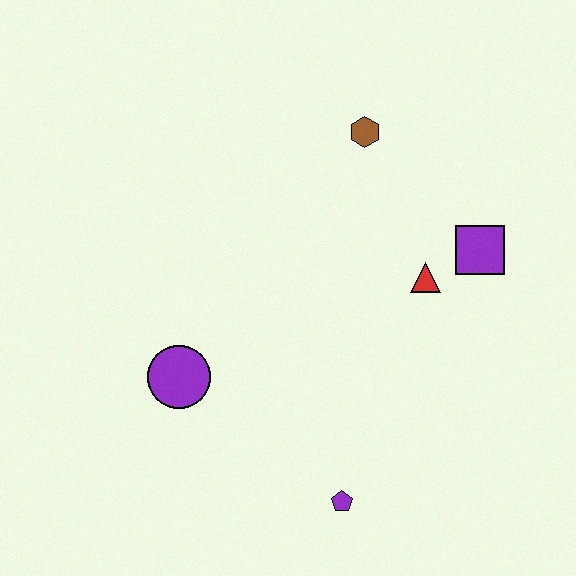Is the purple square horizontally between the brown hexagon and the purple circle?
No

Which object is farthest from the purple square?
The purple circle is farthest from the purple square.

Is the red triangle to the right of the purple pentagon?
Yes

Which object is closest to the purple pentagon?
The purple circle is closest to the purple pentagon.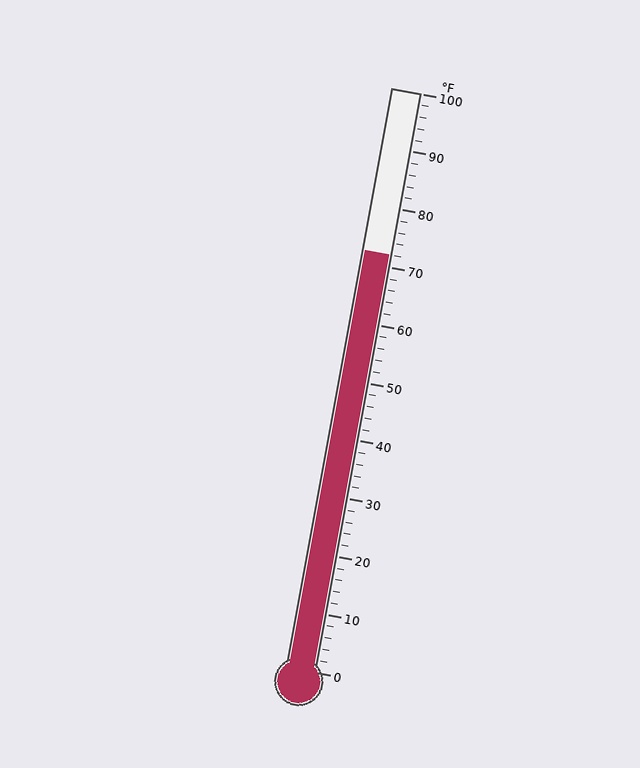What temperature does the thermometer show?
The thermometer shows approximately 72°F.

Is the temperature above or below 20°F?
The temperature is above 20°F.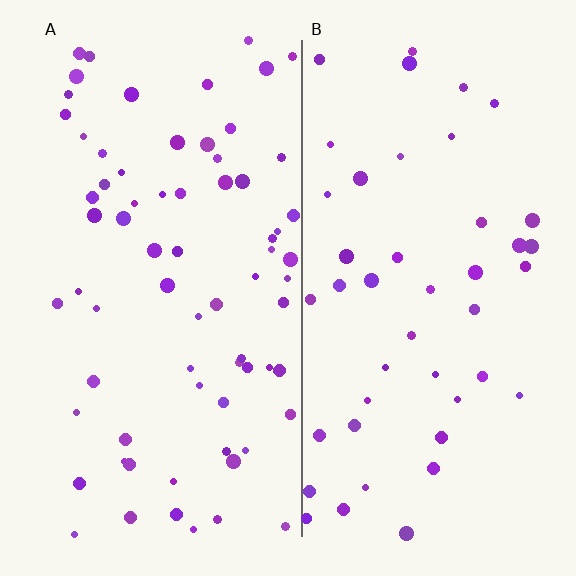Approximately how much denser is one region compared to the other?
Approximately 1.6× — region A over region B.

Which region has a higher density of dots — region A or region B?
A (the left).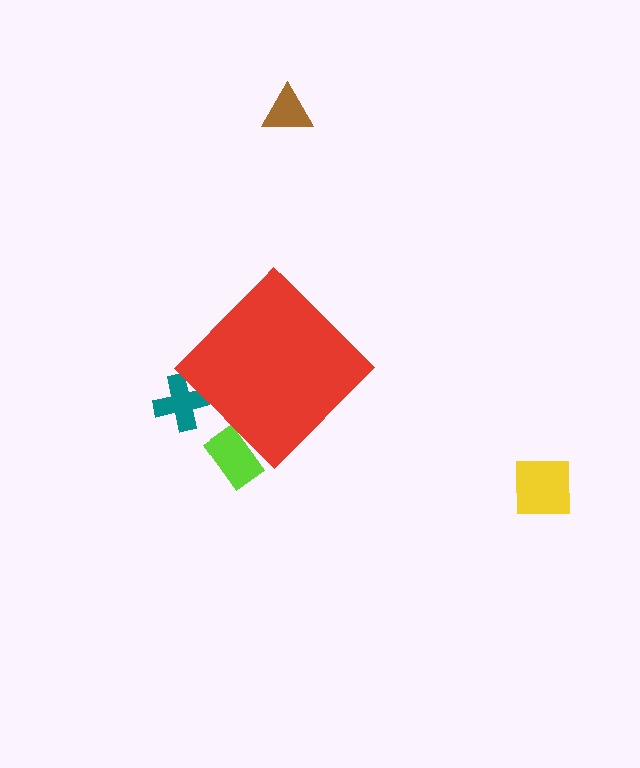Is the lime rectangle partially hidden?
Yes, the lime rectangle is partially hidden behind the red diamond.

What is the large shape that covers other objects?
A red diamond.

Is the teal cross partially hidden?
Yes, the teal cross is partially hidden behind the red diamond.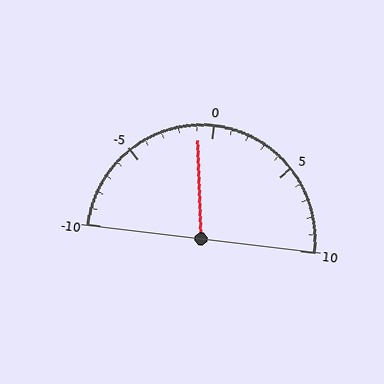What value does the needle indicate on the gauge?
The needle indicates approximately -1.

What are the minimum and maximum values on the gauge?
The gauge ranges from -10 to 10.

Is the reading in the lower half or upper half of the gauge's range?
The reading is in the lower half of the range (-10 to 10).